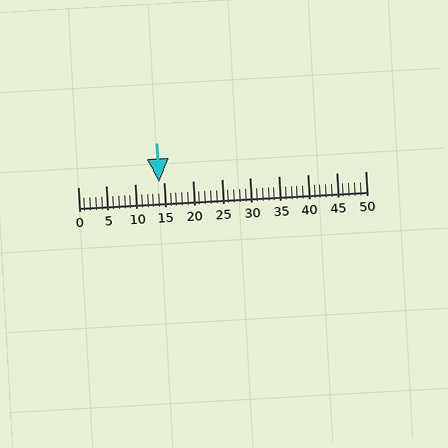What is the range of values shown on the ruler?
The ruler shows values from 0 to 50.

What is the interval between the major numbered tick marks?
The major tick marks are spaced 5 units apart.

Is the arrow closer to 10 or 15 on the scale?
The arrow is closer to 15.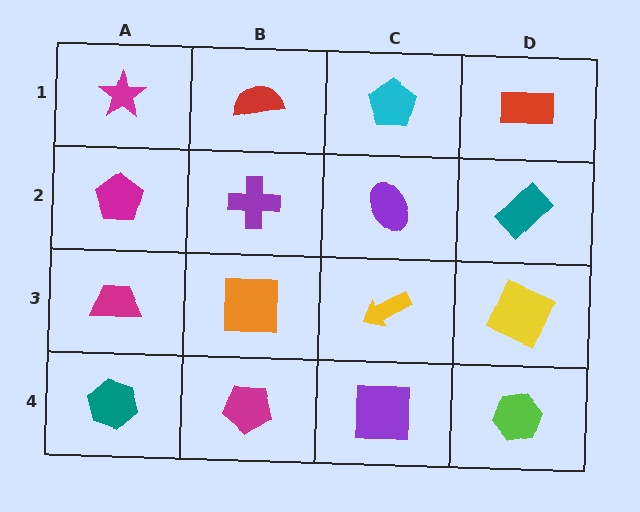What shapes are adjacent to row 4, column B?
An orange square (row 3, column B), a teal hexagon (row 4, column A), a purple square (row 4, column C).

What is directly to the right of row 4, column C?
A lime hexagon.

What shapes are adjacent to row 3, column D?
A teal rectangle (row 2, column D), a lime hexagon (row 4, column D), a yellow arrow (row 3, column C).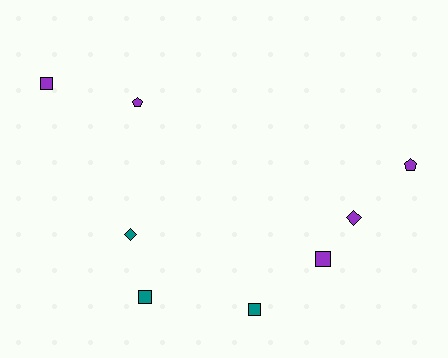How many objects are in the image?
There are 8 objects.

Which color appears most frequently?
Purple, with 5 objects.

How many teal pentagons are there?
There are no teal pentagons.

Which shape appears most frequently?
Square, with 4 objects.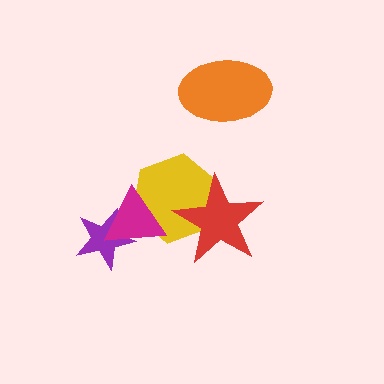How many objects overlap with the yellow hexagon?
2 objects overlap with the yellow hexagon.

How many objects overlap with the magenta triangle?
2 objects overlap with the magenta triangle.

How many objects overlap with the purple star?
1 object overlaps with the purple star.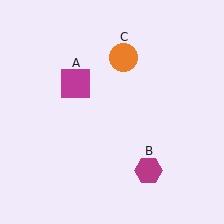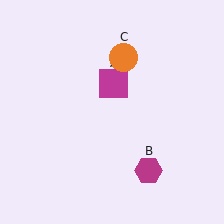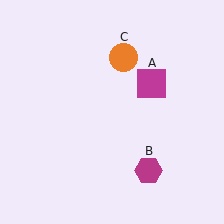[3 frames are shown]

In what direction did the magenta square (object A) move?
The magenta square (object A) moved right.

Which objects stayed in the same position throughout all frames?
Magenta hexagon (object B) and orange circle (object C) remained stationary.